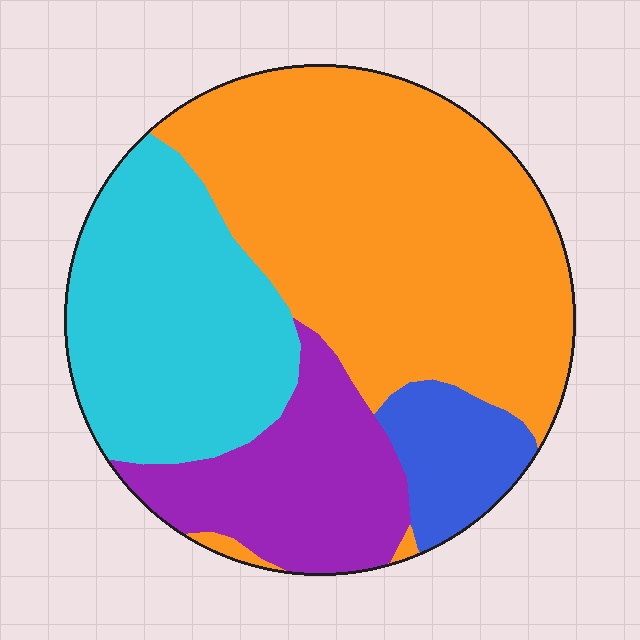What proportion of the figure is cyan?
Cyan covers roughly 25% of the figure.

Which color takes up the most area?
Orange, at roughly 50%.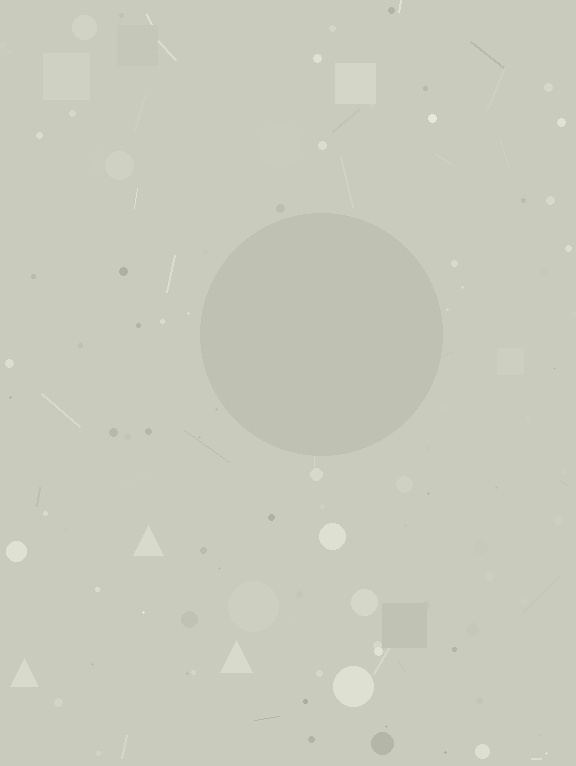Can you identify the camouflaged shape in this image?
The camouflaged shape is a circle.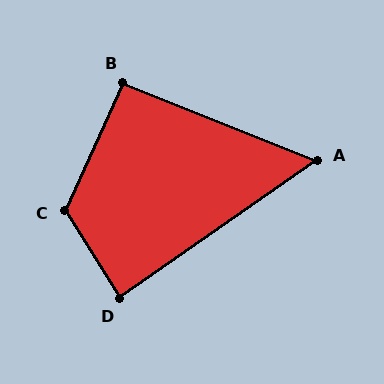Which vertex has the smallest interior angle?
A, at approximately 57 degrees.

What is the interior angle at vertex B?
Approximately 93 degrees (approximately right).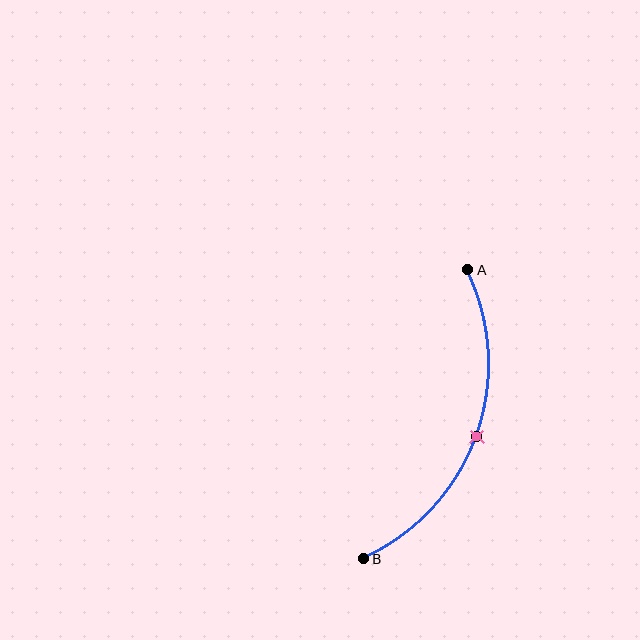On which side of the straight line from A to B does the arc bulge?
The arc bulges to the right of the straight line connecting A and B.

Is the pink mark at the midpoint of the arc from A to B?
Yes. The pink mark lies on the arc at equal arc-length from both A and B — it is the arc midpoint.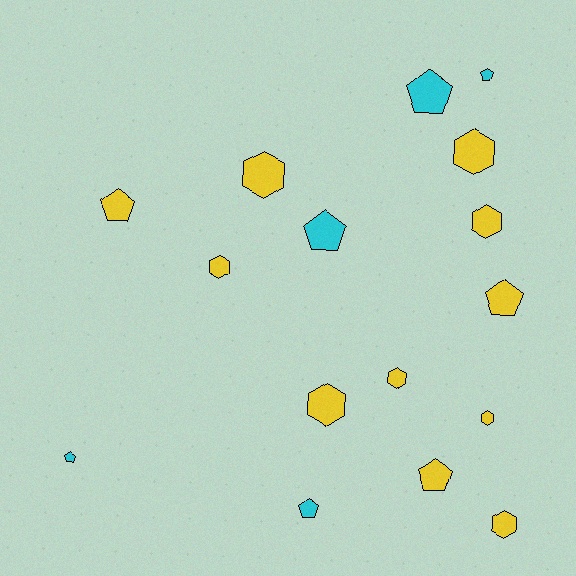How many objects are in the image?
There are 16 objects.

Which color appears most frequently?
Yellow, with 11 objects.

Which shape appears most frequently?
Hexagon, with 8 objects.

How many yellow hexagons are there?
There are 8 yellow hexagons.